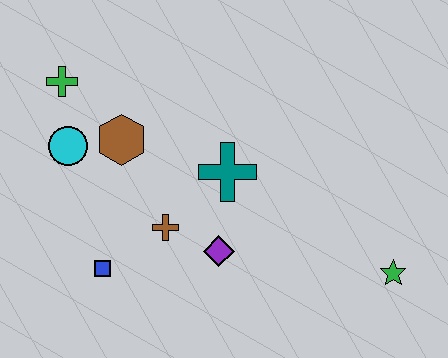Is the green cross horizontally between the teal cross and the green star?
No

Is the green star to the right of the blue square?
Yes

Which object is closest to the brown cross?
The purple diamond is closest to the brown cross.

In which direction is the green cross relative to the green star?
The green cross is to the left of the green star.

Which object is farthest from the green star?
The green cross is farthest from the green star.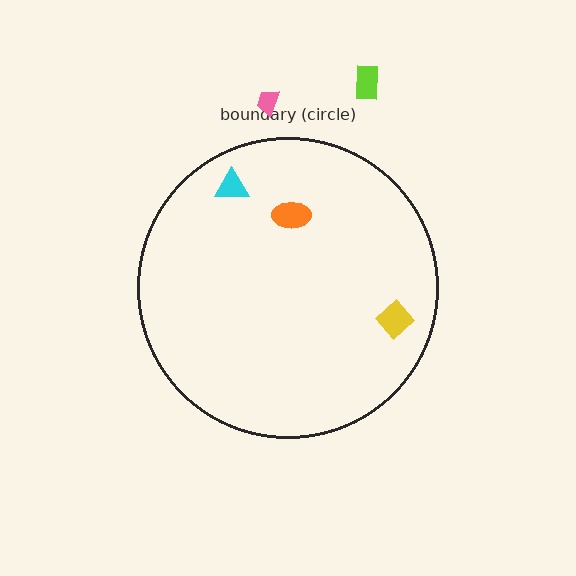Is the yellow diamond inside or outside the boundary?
Inside.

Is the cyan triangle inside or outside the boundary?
Inside.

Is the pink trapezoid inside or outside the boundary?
Outside.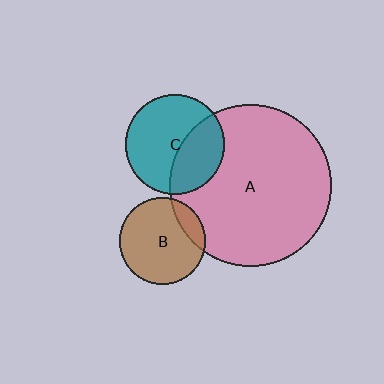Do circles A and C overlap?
Yes.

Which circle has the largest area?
Circle A (pink).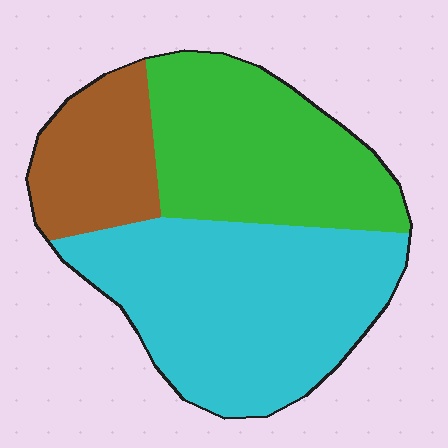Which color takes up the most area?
Cyan, at roughly 50%.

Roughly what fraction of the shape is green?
Green takes up between a quarter and a half of the shape.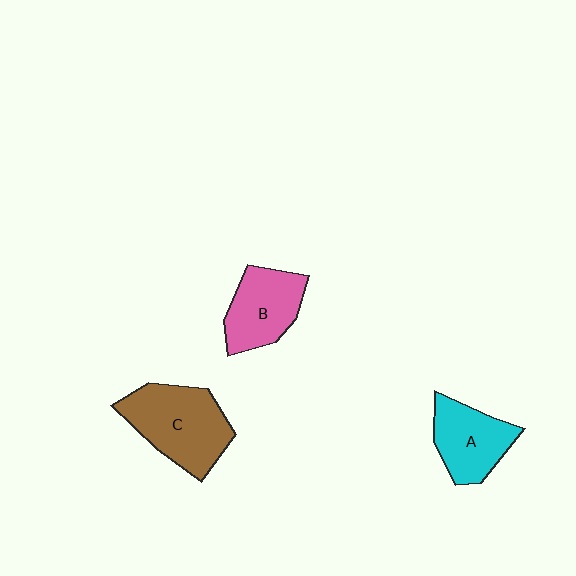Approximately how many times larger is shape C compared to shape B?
Approximately 1.4 times.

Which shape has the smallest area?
Shape A (cyan).